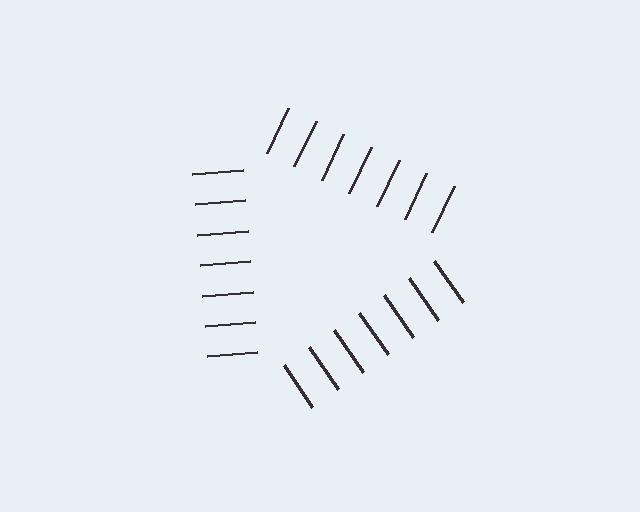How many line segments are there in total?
21 — 7 along each of the 3 edges.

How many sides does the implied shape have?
3 sides — the line-ends trace a triangle.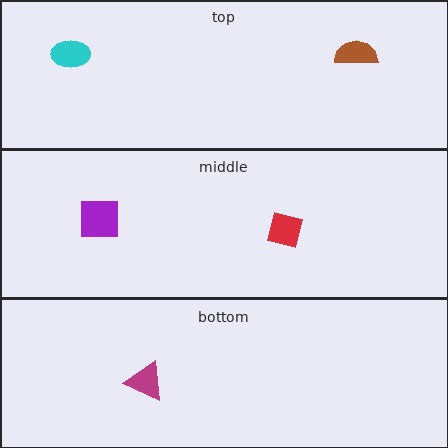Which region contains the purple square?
The middle region.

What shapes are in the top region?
The brown semicircle, the cyan ellipse.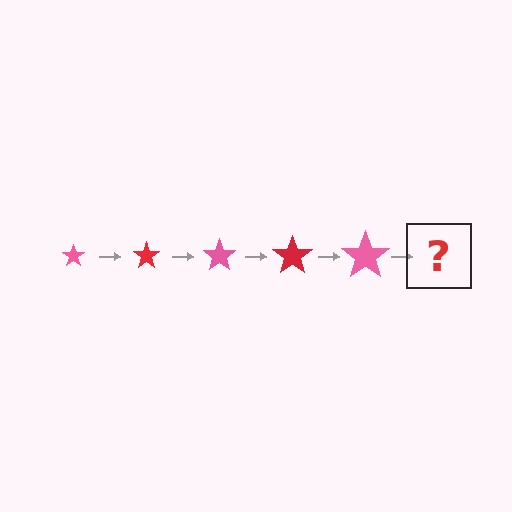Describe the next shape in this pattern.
It should be a red star, larger than the previous one.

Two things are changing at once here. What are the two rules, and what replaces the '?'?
The two rules are that the star grows larger each step and the color cycles through pink and red. The '?' should be a red star, larger than the previous one.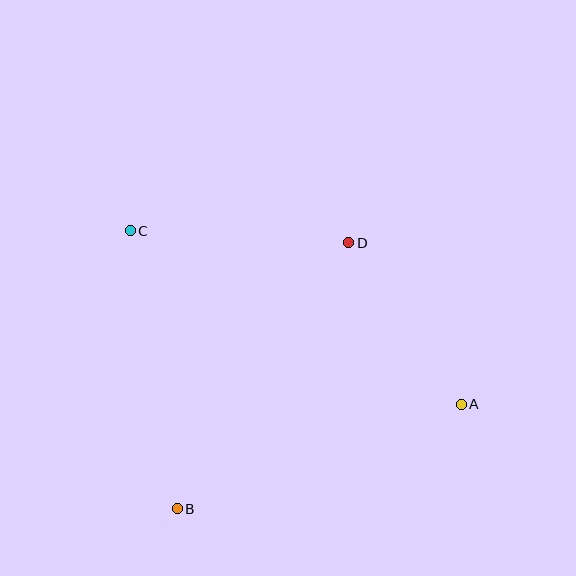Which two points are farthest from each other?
Points A and C are farthest from each other.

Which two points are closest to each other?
Points A and D are closest to each other.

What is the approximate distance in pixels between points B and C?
The distance between B and C is approximately 282 pixels.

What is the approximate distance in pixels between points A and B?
The distance between A and B is approximately 302 pixels.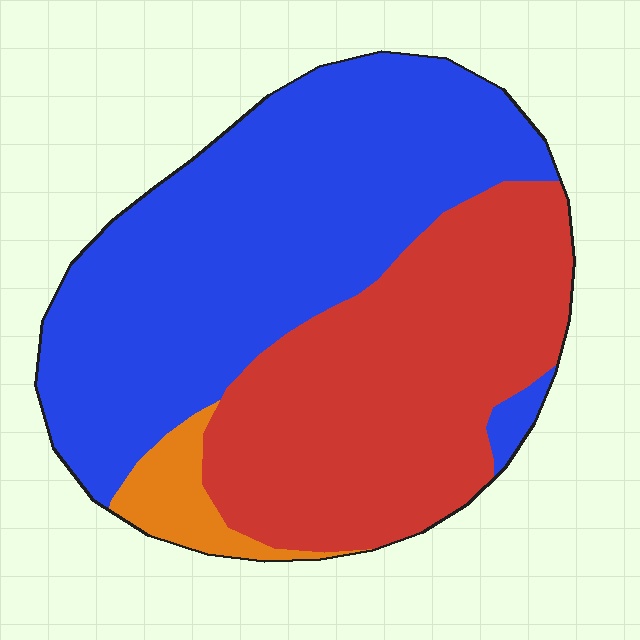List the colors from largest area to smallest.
From largest to smallest: blue, red, orange.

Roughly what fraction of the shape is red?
Red takes up between a third and a half of the shape.